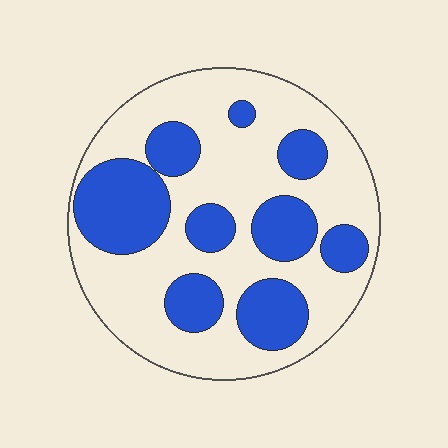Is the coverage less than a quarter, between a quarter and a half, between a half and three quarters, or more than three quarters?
Between a quarter and a half.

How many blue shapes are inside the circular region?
9.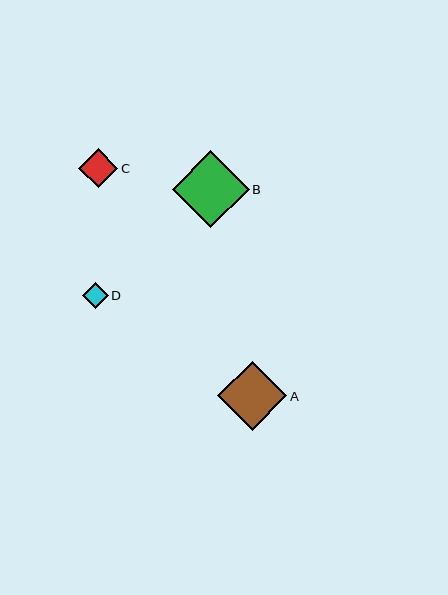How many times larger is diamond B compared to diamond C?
Diamond B is approximately 2.0 times the size of diamond C.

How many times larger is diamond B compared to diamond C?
Diamond B is approximately 2.0 times the size of diamond C.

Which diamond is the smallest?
Diamond D is the smallest with a size of approximately 26 pixels.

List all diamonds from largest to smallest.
From largest to smallest: B, A, C, D.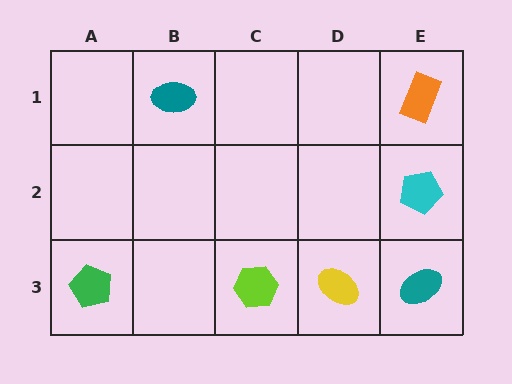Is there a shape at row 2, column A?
No, that cell is empty.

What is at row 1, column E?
An orange rectangle.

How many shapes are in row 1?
2 shapes.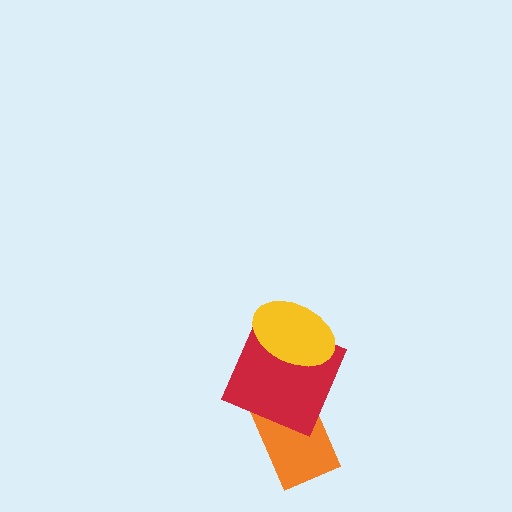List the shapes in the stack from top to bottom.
From top to bottom: the yellow ellipse, the red square, the orange rectangle.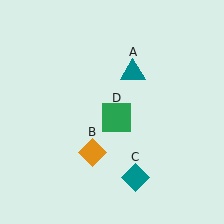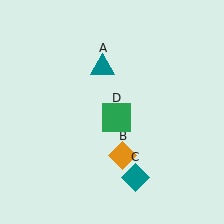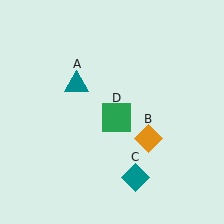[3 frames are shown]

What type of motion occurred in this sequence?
The teal triangle (object A), orange diamond (object B) rotated counterclockwise around the center of the scene.